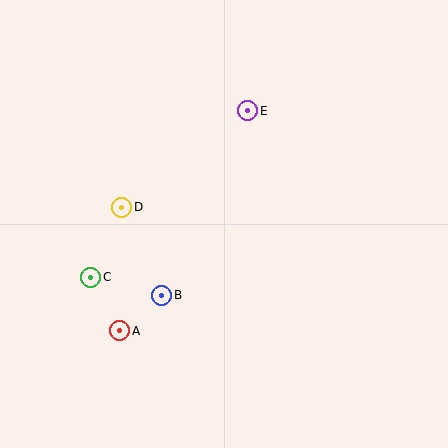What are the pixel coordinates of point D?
Point D is at (122, 207).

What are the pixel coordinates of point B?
Point B is at (162, 295).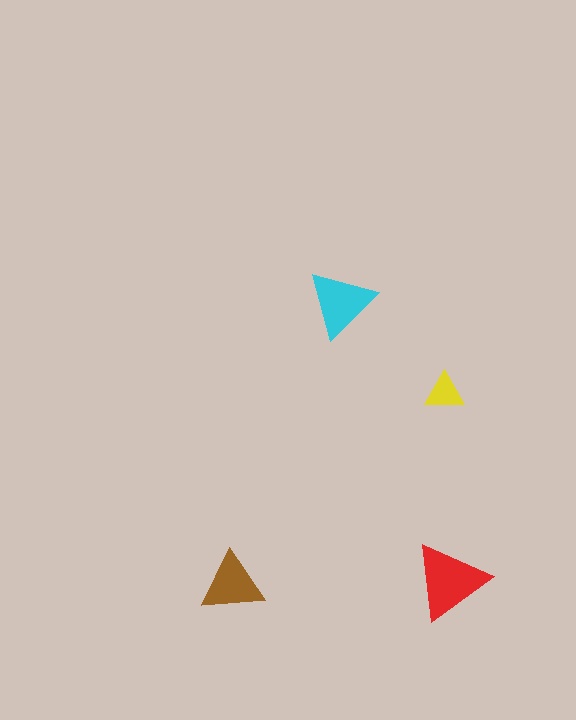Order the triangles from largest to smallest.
the red one, the cyan one, the brown one, the yellow one.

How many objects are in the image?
There are 4 objects in the image.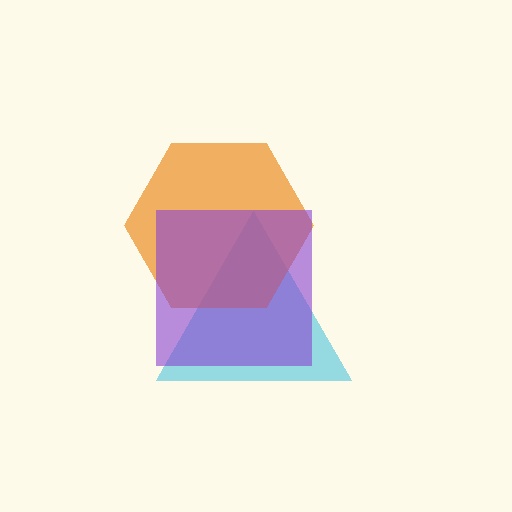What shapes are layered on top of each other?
The layered shapes are: a cyan triangle, an orange hexagon, a purple square.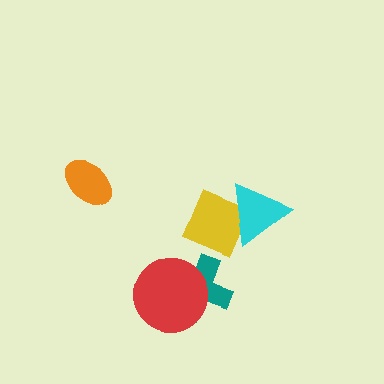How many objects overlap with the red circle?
1 object overlaps with the red circle.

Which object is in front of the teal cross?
The red circle is in front of the teal cross.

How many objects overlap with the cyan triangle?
1 object overlaps with the cyan triangle.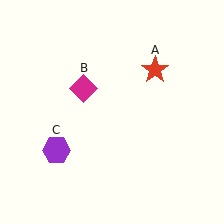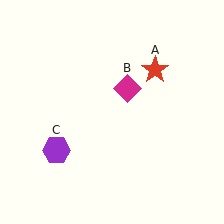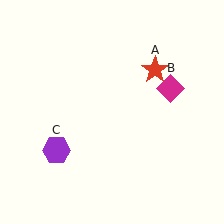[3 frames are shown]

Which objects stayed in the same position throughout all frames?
Red star (object A) and purple hexagon (object C) remained stationary.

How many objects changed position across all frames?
1 object changed position: magenta diamond (object B).